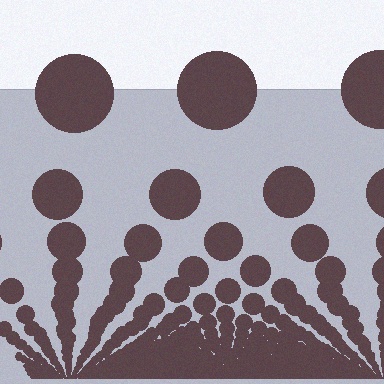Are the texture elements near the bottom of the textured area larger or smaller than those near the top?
Smaller. The gradient is inverted — elements near the bottom are smaller and denser.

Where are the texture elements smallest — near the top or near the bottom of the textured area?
Near the bottom.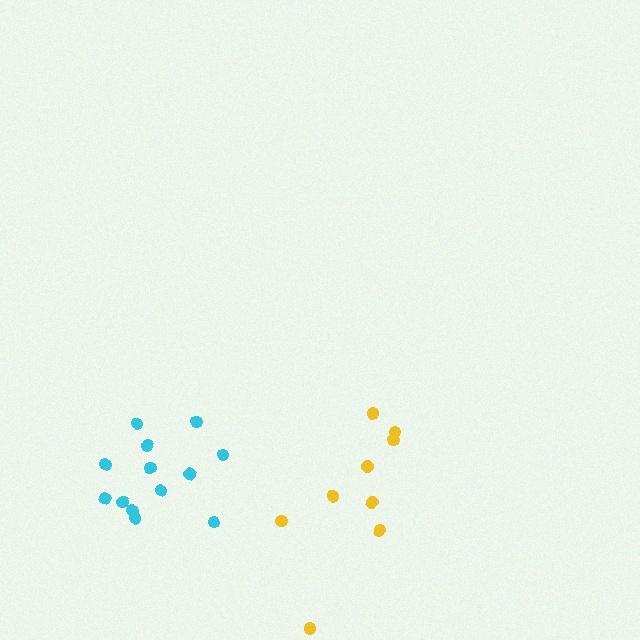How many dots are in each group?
Group 1: 13 dots, Group 2: 9 dots (22 total).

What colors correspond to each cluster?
The clusters are colored: cyan, yellow.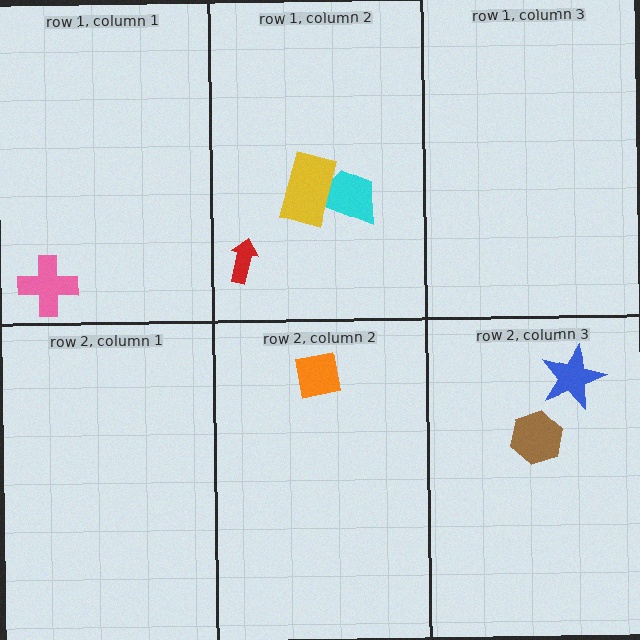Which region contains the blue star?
The row 2, column 3 region.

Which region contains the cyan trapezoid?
The row 1, column 2 region.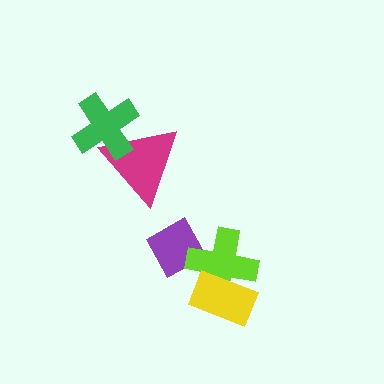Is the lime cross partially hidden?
Yes, it is partially covered by another shape.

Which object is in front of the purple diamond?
The lime cross is in front of the purple diamond.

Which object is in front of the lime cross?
The yellow rectangle is in front of the lime cross.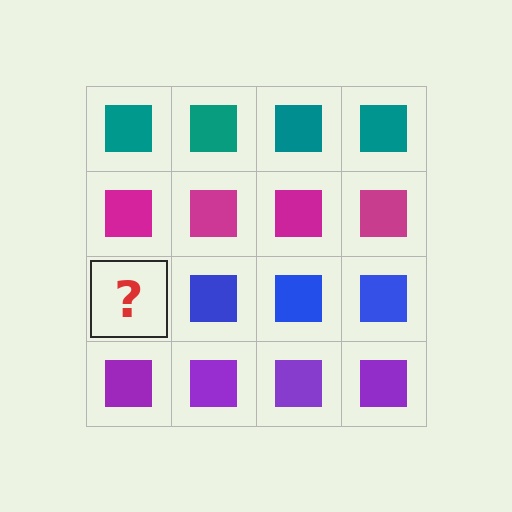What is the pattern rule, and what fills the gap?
The rule is that each row has a consistent color. The gap should be filled with a blue square.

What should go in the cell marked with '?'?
The missing cell should contain a blue square.